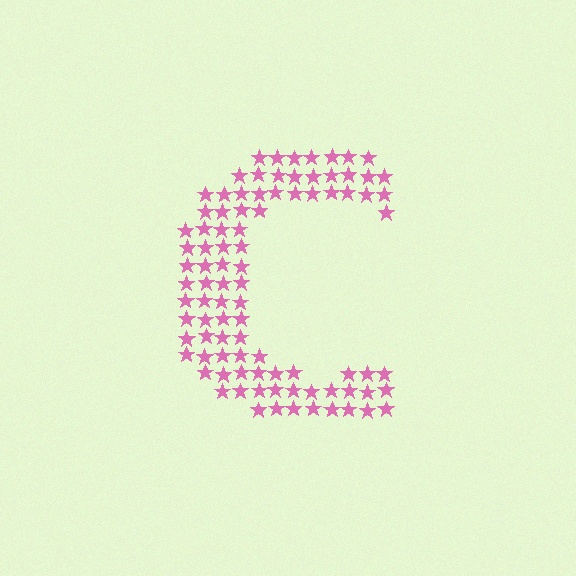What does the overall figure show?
The overall figure shows the letter C.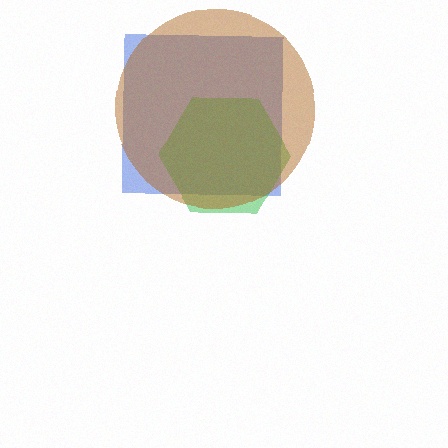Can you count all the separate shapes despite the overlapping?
Yes, there are 3 separate shapes.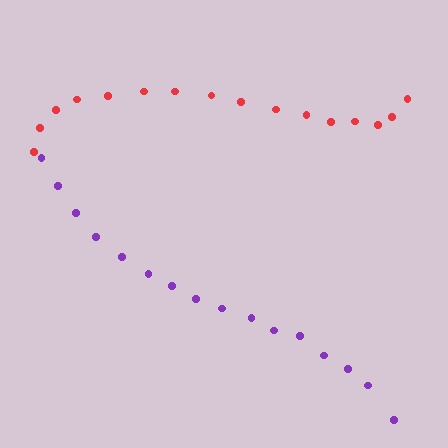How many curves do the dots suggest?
There are 2 distinct paths.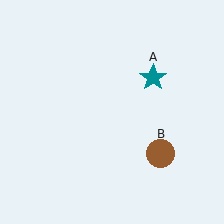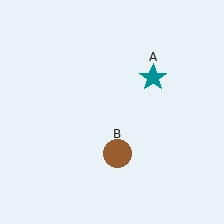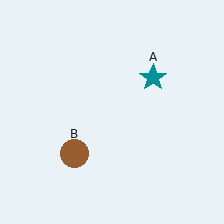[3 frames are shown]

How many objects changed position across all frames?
1 object changed position: brown circle (object B).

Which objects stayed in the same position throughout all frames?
Teal star (object A) remained stationary.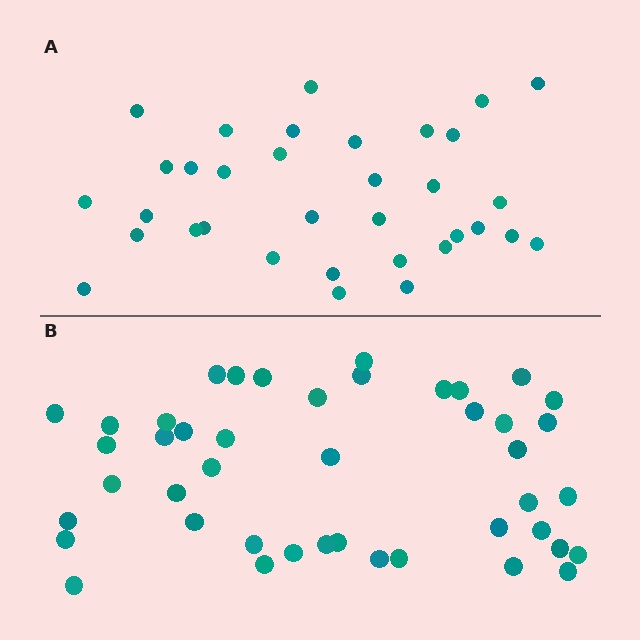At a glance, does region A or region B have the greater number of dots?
Region B (the bottom region) has more dots.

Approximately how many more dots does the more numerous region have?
Region B has roughly 10 or so more dots than region A.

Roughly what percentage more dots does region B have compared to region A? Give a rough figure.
About 30% more.